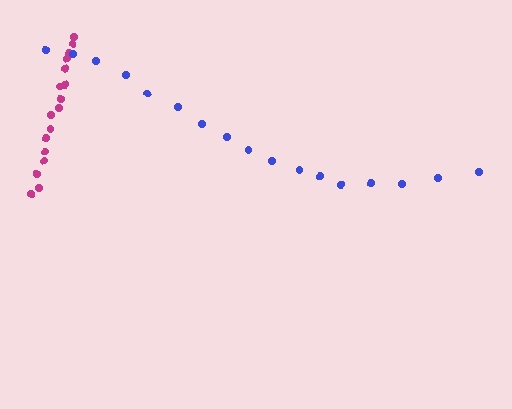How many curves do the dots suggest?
There are 2 distinct paths.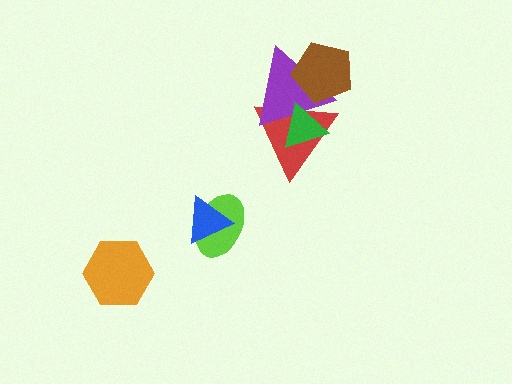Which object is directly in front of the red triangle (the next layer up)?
The purple triangle is directly in front of the red triangle.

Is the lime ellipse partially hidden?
Yes, it is partially covered by another shape.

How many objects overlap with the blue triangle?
1 object overlaps with the blue triangle.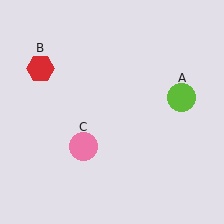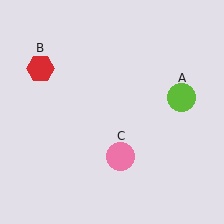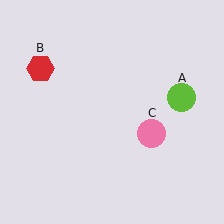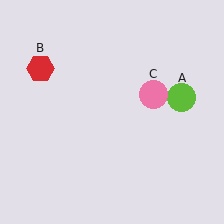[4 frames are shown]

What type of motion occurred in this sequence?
The pink circle (object C) rotated counterclockwise around the center of the scene.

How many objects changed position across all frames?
1 object changed position: pink circle (object C).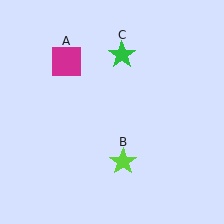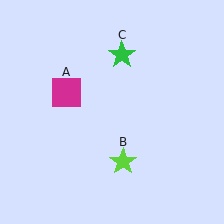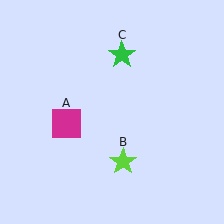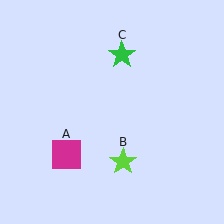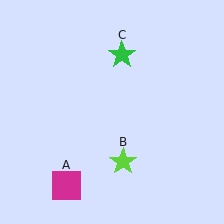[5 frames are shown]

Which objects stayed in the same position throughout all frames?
Lime star (object B) and green star (object C) remained stationary.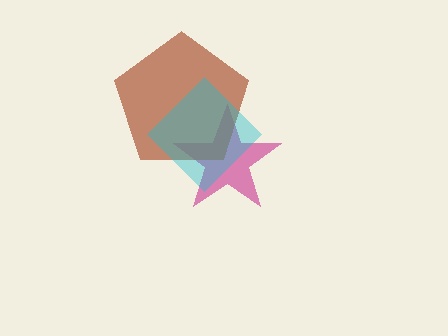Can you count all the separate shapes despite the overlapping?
Yes, there are 3 separate shapes.